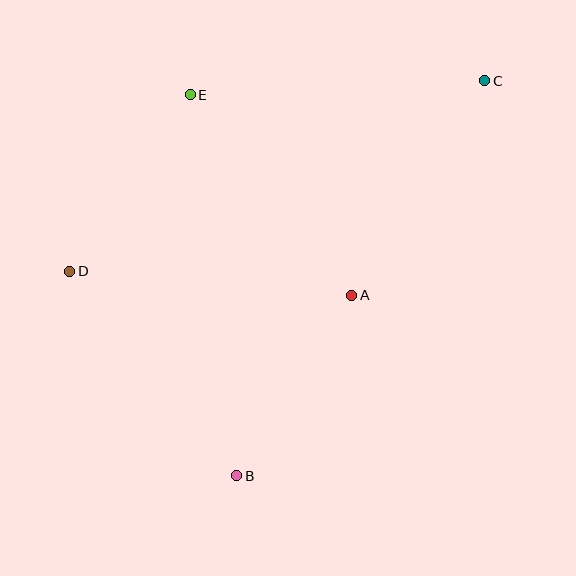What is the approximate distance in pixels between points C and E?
The distance between C and E is approximately 295 pixels.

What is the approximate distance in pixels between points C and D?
The distance between C and D is approximately 457 pixels.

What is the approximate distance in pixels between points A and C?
The distance between A and C is approximately 253 pixels.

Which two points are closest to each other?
Points D and E are closest to each other.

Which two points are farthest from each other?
Points B and C are farthest from each other.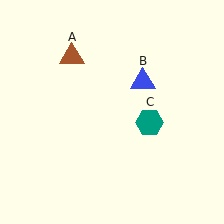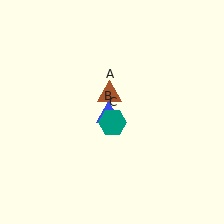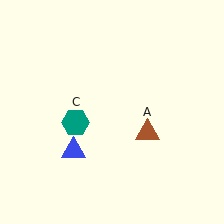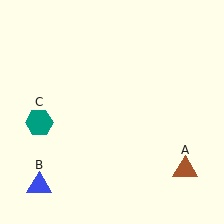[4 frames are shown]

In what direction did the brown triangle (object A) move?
The brown triangle (object A) moved down and to the right.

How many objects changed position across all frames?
3 objects changed position: brown triangle (object A), blue triangle (object B), teal hexagon (object C).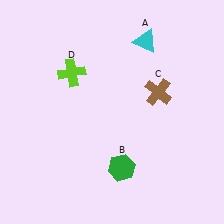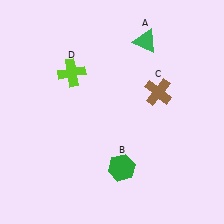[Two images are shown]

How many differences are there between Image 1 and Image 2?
There is 1 difference between the two images.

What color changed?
The triangle (A) changed from cyan in Image 1 to green in Image 2.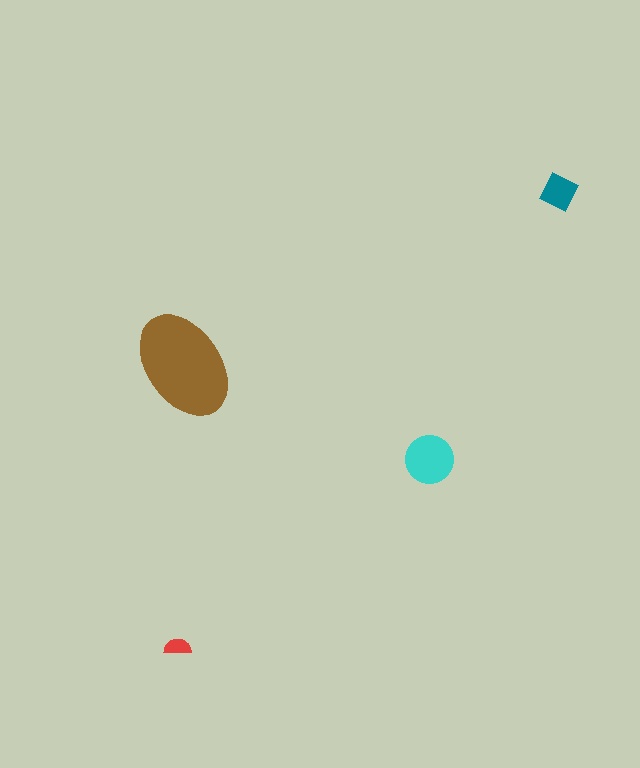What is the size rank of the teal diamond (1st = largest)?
3rd.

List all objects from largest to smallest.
The brown ellipse, the cyan circle, the teal diamond, the red semicircle.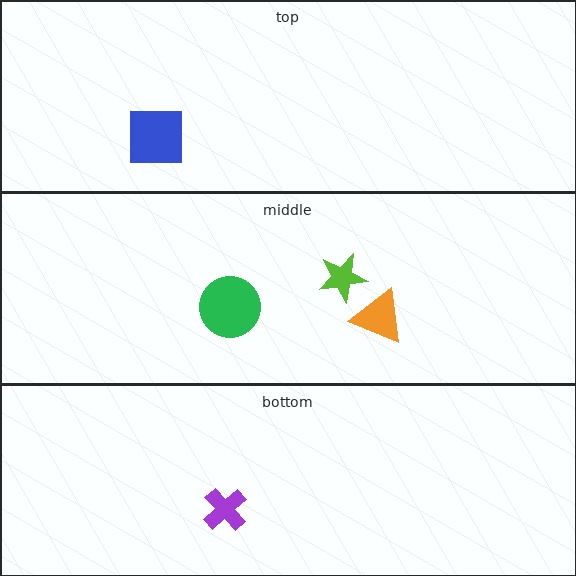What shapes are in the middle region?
The lime star, the orange triangle, the green circle.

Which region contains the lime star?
The middle region.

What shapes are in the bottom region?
The purple cross.